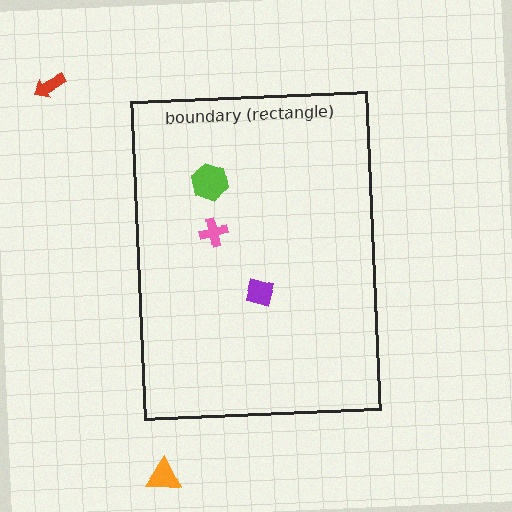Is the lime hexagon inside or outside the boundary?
Inside.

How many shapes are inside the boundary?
3 inside, 2 outside.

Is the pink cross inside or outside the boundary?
Inside.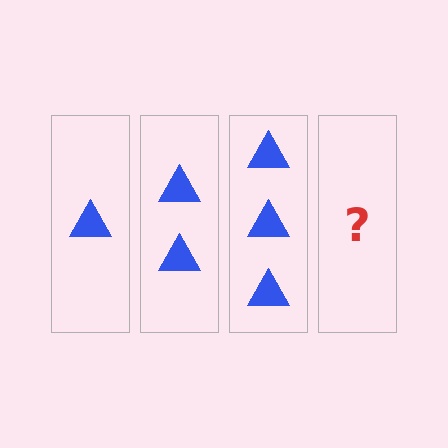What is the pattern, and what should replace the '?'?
The pattern is that each step adds one more triangle. The '?' should be 4 triangles.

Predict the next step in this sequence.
The next step is 4 triangles.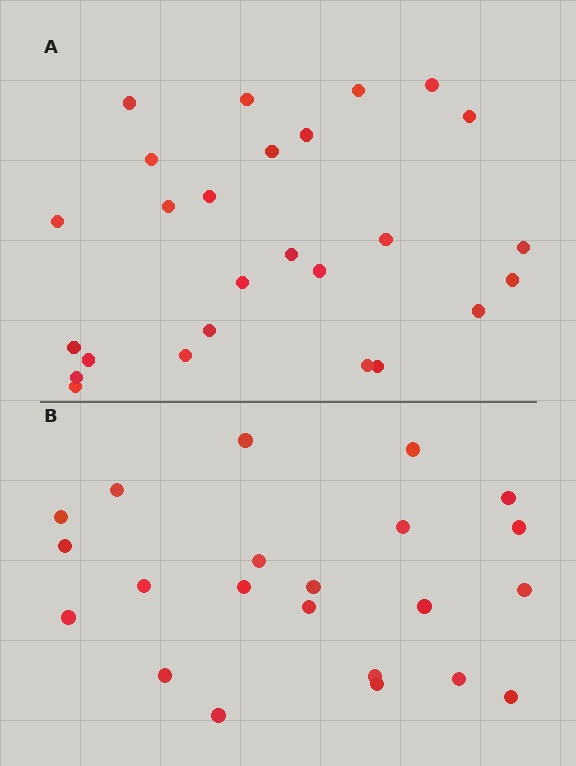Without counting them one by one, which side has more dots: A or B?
Region A (the top region) has more dots.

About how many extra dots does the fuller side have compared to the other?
Region A has about 4 more dots than region B.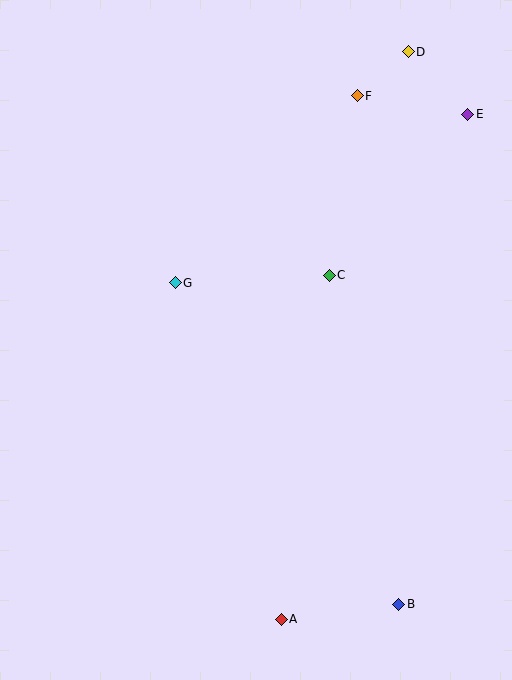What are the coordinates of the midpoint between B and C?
The midpoint between B and C is at (364, 440).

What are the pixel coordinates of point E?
Point E is at (468, 114).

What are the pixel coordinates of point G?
Point G is at (175, 283).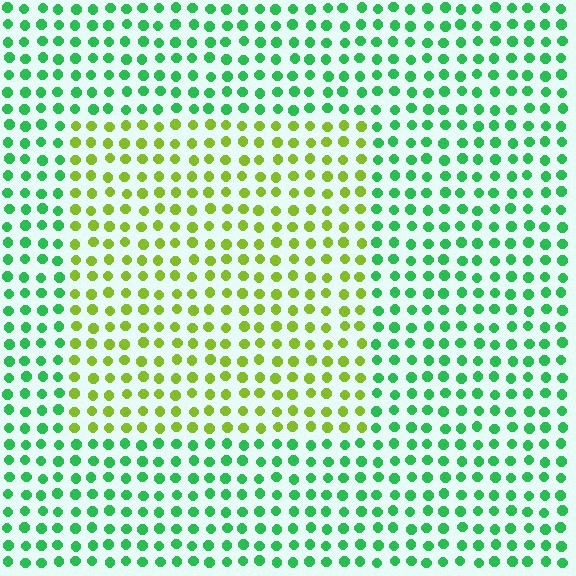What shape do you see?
I see a rectangle.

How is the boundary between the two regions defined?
The boundary is defined purely by a slight shift in hue (about 53 degrees). Spacing, size, and orientation are identical on both sides.